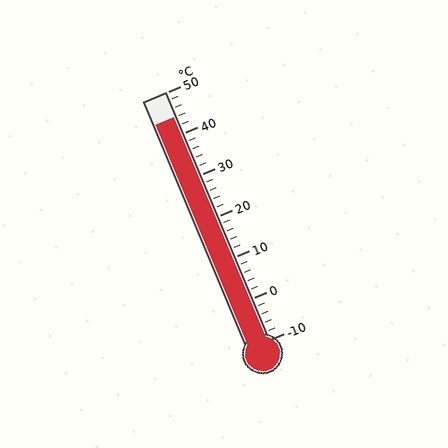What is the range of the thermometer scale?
The thermometer scale ranges from -10°C to 50°C.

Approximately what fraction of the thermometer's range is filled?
The thermometer is filled to approximately 90% of its range.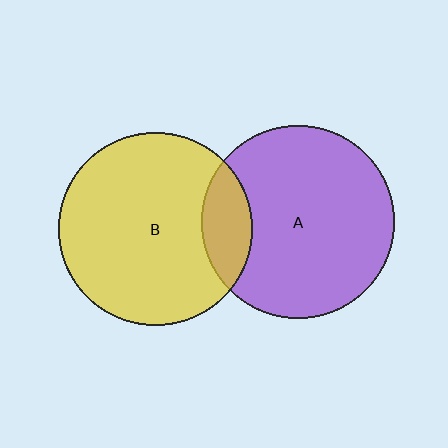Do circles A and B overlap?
Yes.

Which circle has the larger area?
Circle B (yellow).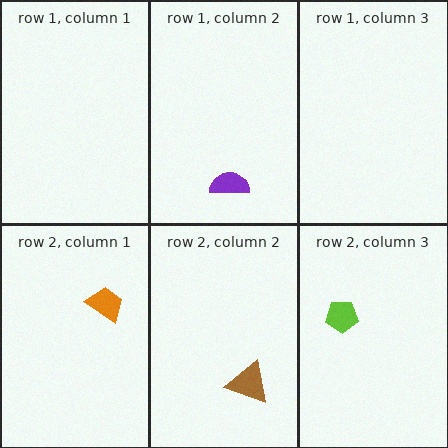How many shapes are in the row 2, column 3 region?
1.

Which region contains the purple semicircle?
The row 1, column 2 region.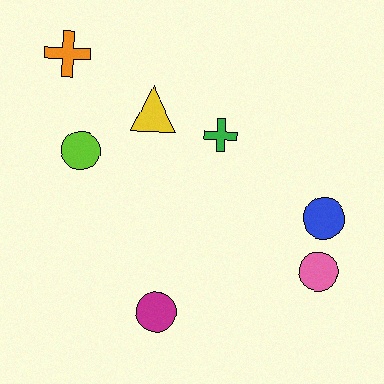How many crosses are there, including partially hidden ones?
There are 2 crosses.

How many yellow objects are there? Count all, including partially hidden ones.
There is 1 yellow object.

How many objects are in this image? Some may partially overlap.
There are 7 objects.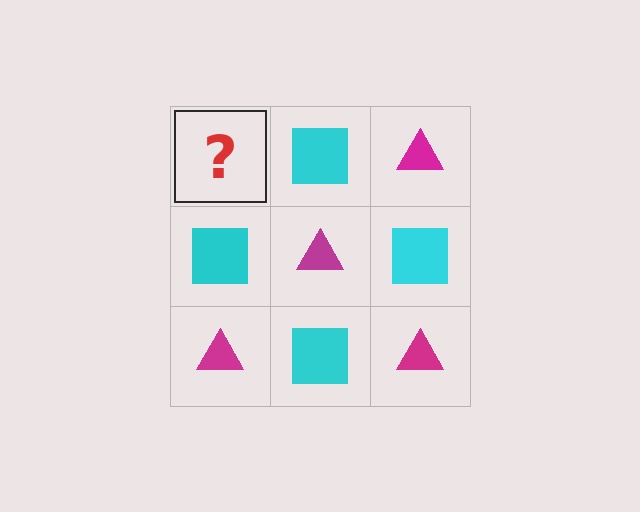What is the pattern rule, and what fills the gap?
The rule is that it alternates magenta triangle and cyan square in a checkerboard pattern. The gap should be filled with a magenta triangle.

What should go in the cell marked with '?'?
The missing cell should contain a magenta triangle.